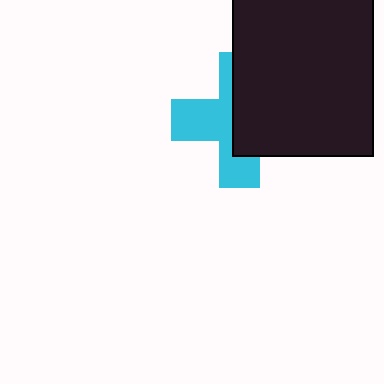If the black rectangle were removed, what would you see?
You would see the complete cyan cross.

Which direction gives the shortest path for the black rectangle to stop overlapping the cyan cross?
Moving right gives the shortest separation.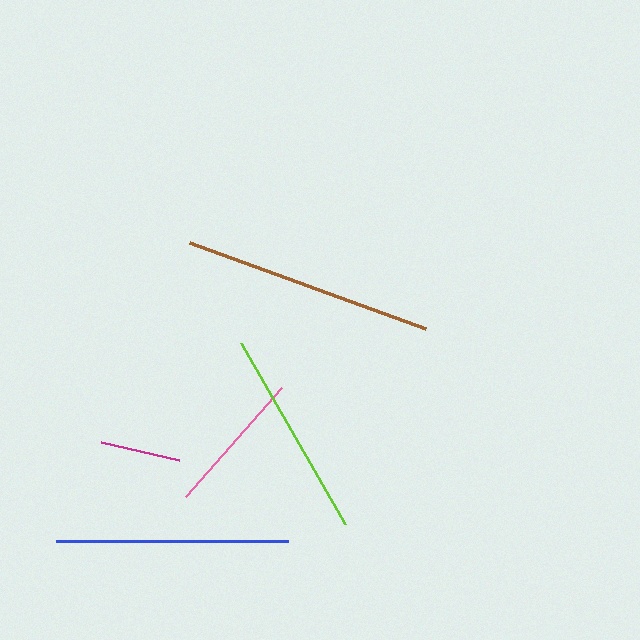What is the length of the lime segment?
The lime segment is approximately 209 pixels long.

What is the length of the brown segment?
The brown segment is approximately 251 pixels long.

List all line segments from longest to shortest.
From longest to shortest: brown, blue, lime, pink, magenta.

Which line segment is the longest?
The brown line is the longest at approximately 251 pixels.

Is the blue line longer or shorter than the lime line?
The blue line is longer than the lime line.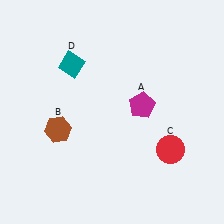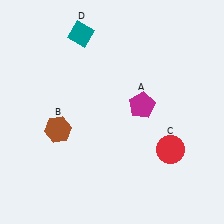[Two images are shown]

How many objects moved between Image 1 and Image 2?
1 object moved between the two images.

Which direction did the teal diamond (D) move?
The teal diamond (D) moved up.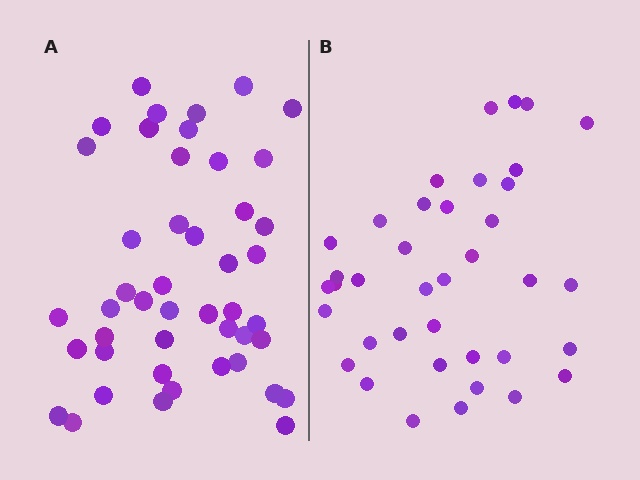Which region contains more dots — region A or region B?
Region A (the left region) has more dots.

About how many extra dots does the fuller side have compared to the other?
Region A has roughly 8 or so more dots than region B.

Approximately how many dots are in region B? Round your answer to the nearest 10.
About 40 dots. (The exact count is 38, which rounds to 40.)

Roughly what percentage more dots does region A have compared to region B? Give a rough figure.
About 20% more.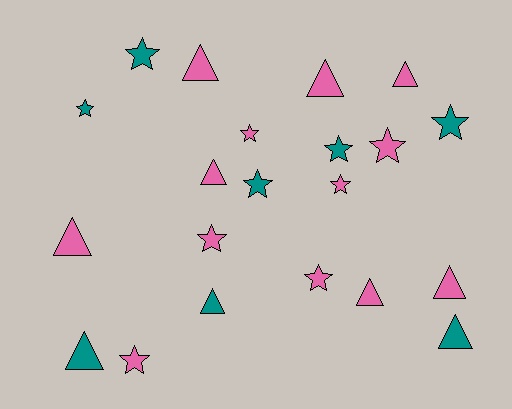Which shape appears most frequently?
Star, with 11 objects.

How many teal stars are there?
There are 5 teal stars.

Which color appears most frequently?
Pink, with 13 objects.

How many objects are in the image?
There are 21 objects.